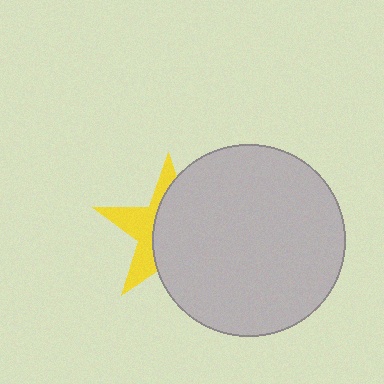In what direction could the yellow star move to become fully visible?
The yellow star could move left. That would shift it out from behind the light gray circle entirely.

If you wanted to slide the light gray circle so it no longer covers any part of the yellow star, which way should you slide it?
Slide it right — that is the most direct way to separate the two shapes.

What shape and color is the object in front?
The object in front is a light gray circle.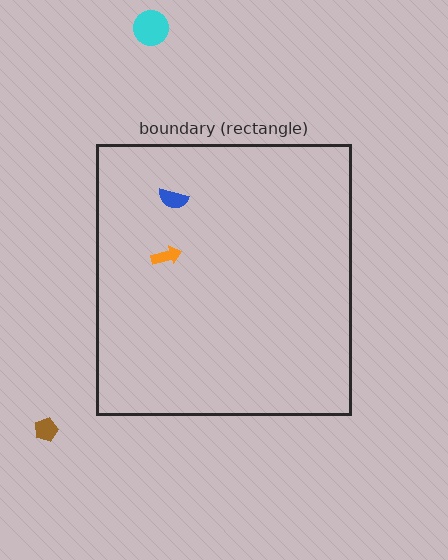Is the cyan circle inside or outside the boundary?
Outside.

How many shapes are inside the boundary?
2 inside, 2 outside.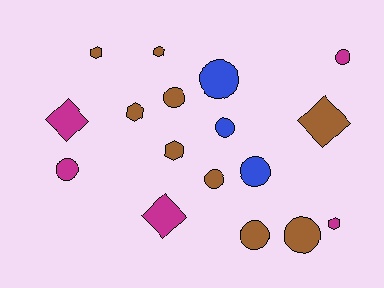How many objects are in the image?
There are 17 objects.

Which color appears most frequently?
Brown, with 9 objects.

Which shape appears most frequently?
Circle, with 9 objects.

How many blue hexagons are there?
There are no blue hexagons.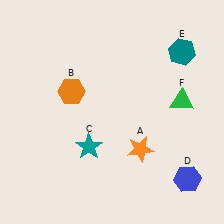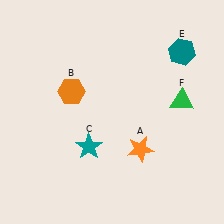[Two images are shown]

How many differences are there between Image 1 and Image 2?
There is 1 difference between the two images.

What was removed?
The blue hexagon (D) was removed in Image 2.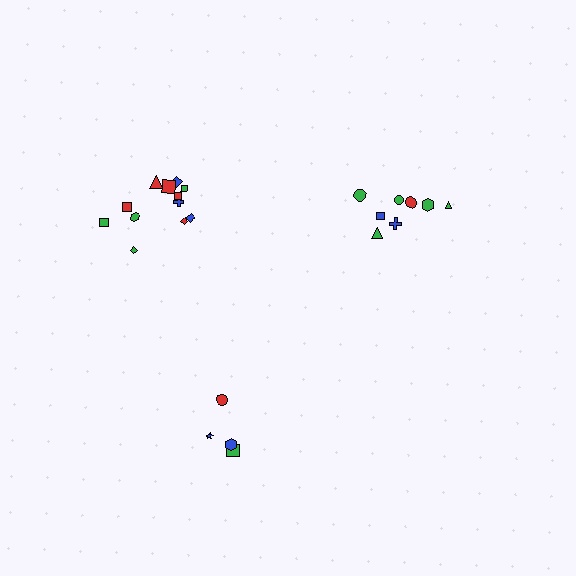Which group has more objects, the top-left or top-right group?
The top-left group.